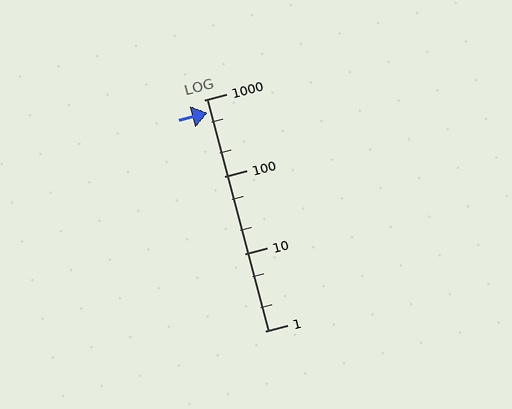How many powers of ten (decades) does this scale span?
The scale spans 3 decades, from 1 to 1000.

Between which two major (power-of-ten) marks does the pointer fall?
The pointer is between 100 and 1000.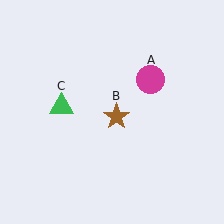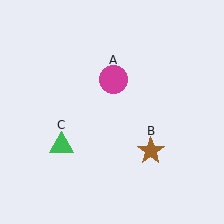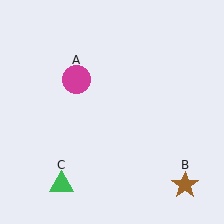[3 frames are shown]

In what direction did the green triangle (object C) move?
The green triangle (object C) moved down.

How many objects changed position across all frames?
3 objects changed position: magenta circle (object A), brown star (object B), green triangle (object C).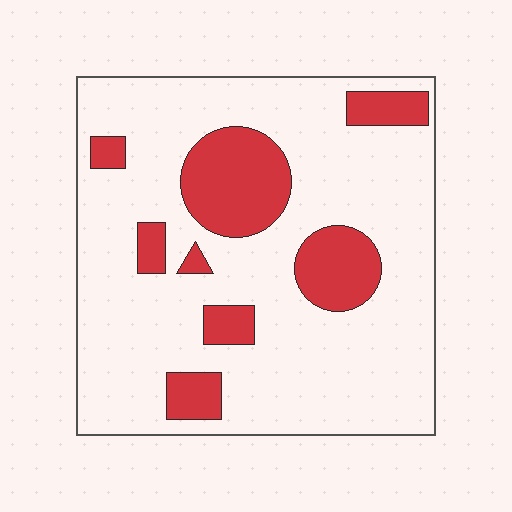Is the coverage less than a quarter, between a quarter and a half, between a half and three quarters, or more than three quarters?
Less than a quarter.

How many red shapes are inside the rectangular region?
8.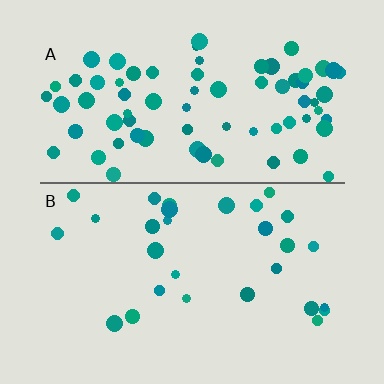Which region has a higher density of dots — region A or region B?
A (the top).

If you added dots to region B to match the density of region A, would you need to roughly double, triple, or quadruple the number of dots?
Approximately triple.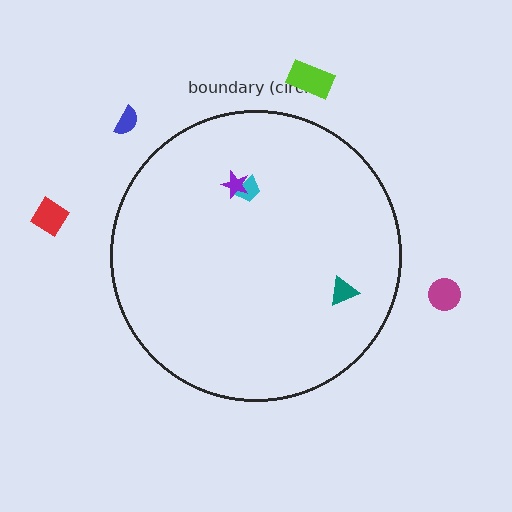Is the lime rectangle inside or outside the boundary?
Outside.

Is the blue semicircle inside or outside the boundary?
Outside.